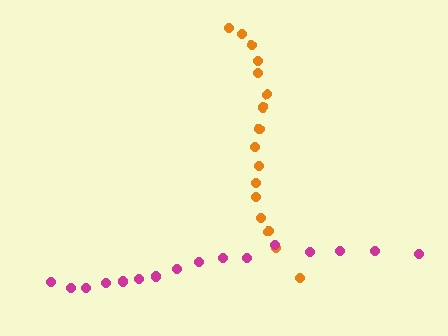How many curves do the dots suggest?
There are 2 distinct paths.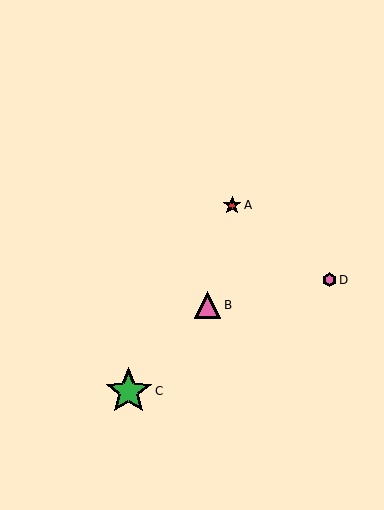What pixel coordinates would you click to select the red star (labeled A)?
Click at (232, 205) to select the red star A.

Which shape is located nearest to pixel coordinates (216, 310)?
The pink triangle (labeled B) at (207, 305) is nearest to that location.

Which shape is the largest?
The green star (labeled C) is the largest.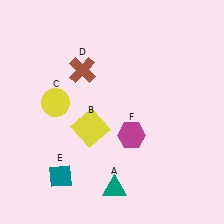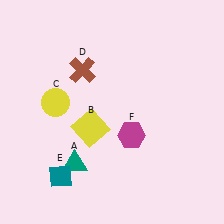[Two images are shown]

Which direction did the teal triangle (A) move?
The teal triangle (A) moved left.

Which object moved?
The teal triangle (A) moved left.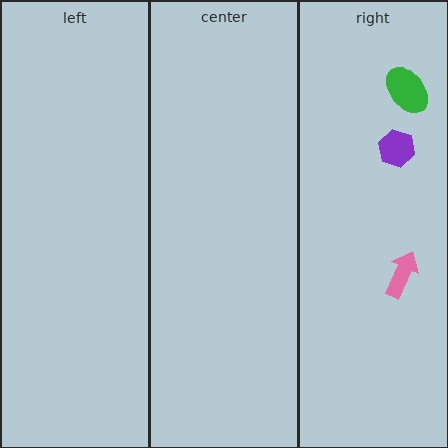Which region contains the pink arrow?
The right region.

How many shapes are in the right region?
3.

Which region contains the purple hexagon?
The right region.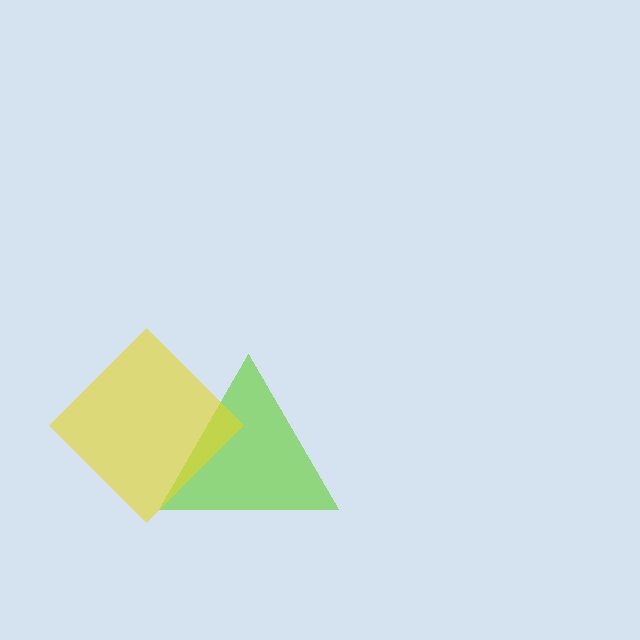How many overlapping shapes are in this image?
There are 2 overlapping shapes in the image.